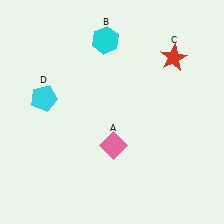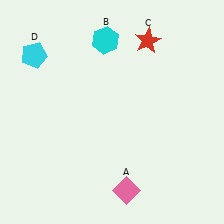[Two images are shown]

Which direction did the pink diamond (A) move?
The pink diamond (A) moved down.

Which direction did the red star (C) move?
The red star (C) moved left.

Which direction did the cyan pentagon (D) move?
The cyan pentagon (D) moved up.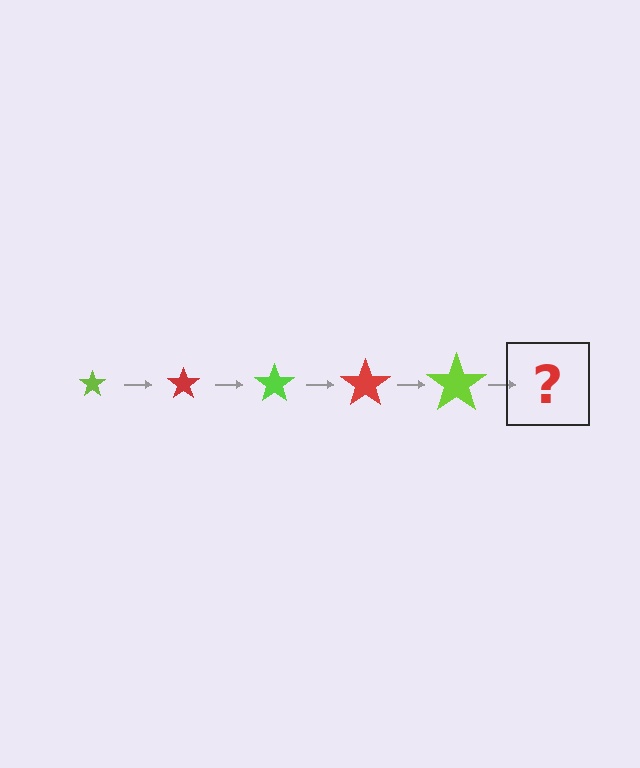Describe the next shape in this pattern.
It should be a red star, larger than the previous one.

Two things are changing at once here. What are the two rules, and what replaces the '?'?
The two rules are that the star grows larger each step and the color cycles through lime and red. The '?' should be a red star, larger than the previous one.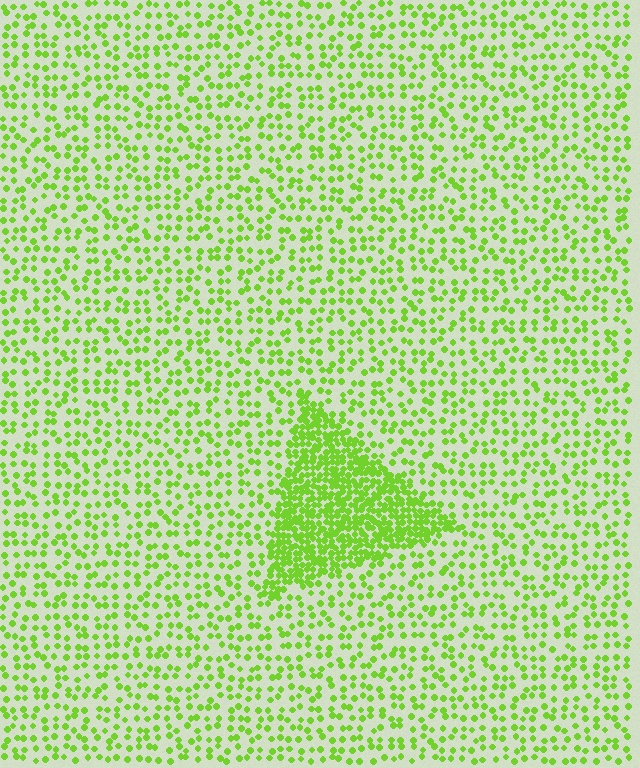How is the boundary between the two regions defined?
The boundary is defined by a change in element density (approximately 2.9x ratio). All elements are the same color, size, and shape.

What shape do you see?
I see a triangle.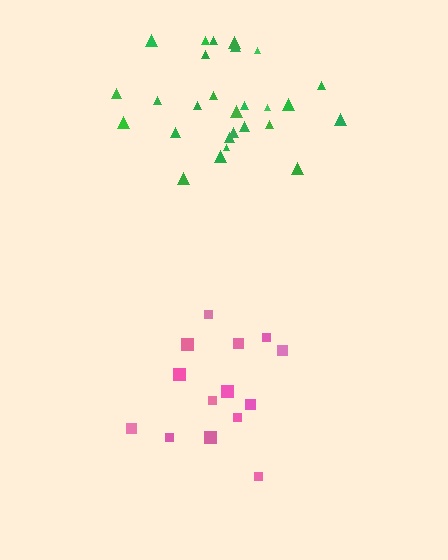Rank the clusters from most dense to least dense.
green, pink.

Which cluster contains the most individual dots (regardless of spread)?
Green (27).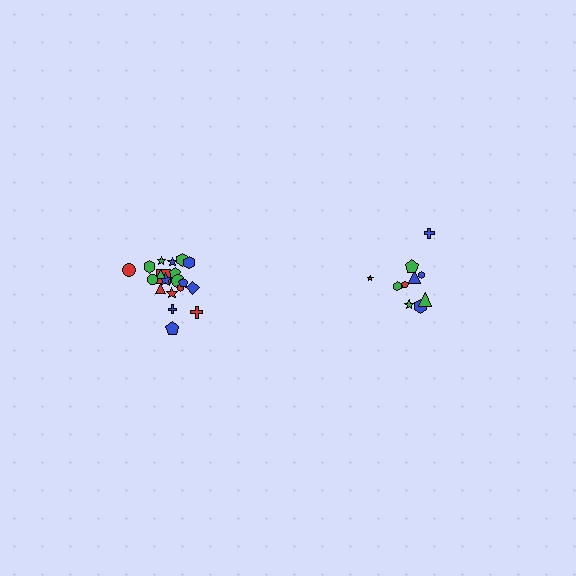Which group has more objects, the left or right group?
The left group.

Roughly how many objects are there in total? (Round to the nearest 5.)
Roughly 30 objects in total.